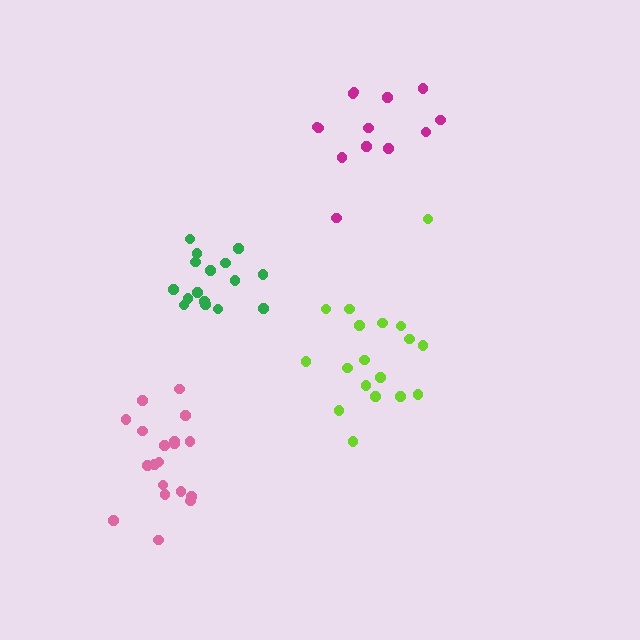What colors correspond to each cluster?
The clusters are colored: magenta, lime, green, pink.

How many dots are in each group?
Group 1: 13 dots, Group 2: 18 dots, Group 3: 16 dots, Group 4: 19 dots (66 total).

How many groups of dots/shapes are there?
There are 4 groups.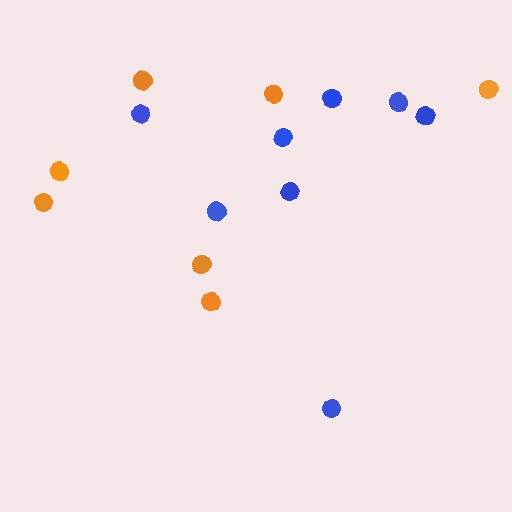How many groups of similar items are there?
There are 2 groups: one group of blue circles (8) and one group of orange circles (7).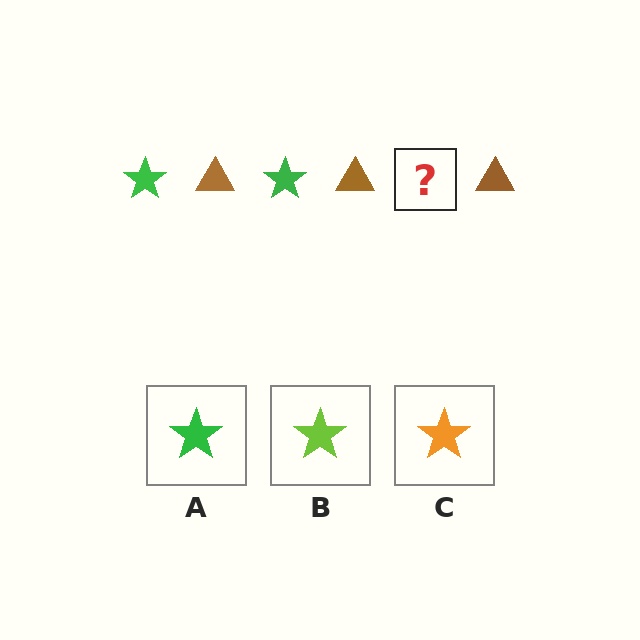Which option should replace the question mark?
Option A.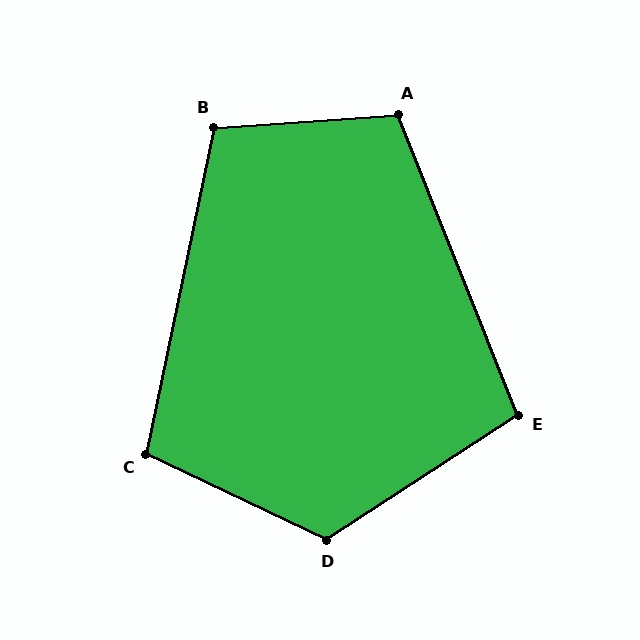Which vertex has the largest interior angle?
D, at approximately 122 degrees.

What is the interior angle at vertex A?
Approximately 108 degrees (obtuse).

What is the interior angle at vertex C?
Approximately 104 degrees (obtuse).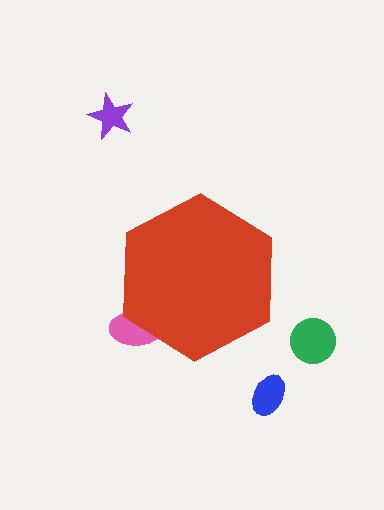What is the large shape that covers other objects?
A red hexagon.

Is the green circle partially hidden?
No, the green circle is fully visible.